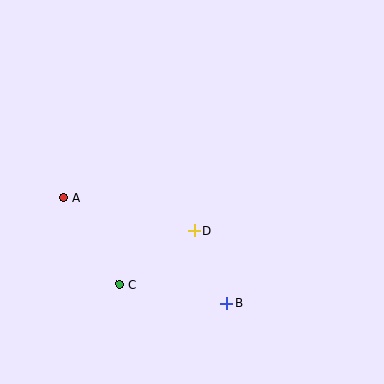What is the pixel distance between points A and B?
The distance between A and B is 194 pixels.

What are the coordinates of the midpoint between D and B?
The midpoint between D and B is at (210, 267).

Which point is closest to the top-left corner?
Point A is closest to the top-left corner.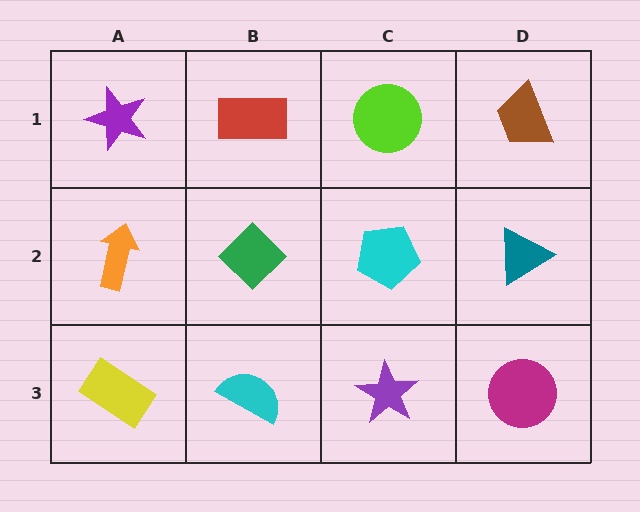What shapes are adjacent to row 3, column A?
An orange arrow (row 2, column A), a cyan semicircle (row 3, column B).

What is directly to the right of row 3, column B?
A purple star.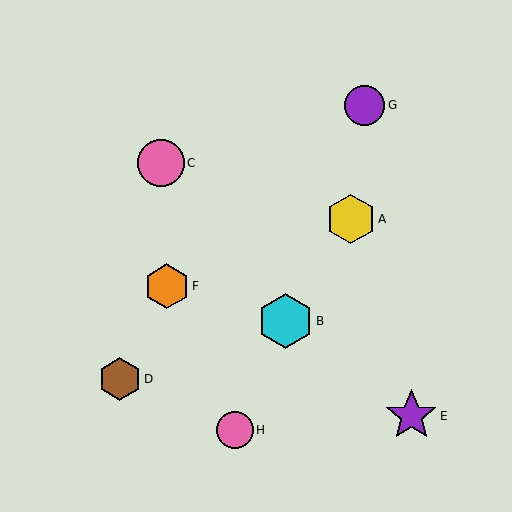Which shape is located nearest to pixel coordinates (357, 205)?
The yellow hexagon (labeled A) at (351, 219) is nearest to that location.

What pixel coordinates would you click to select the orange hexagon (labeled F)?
Click at (167, 286) to select the orange hexagon F.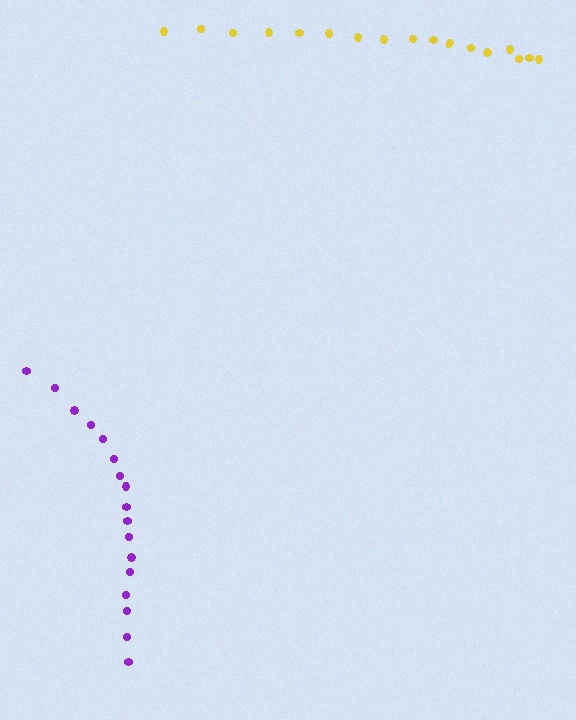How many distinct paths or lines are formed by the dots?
There are 2 distinct paths.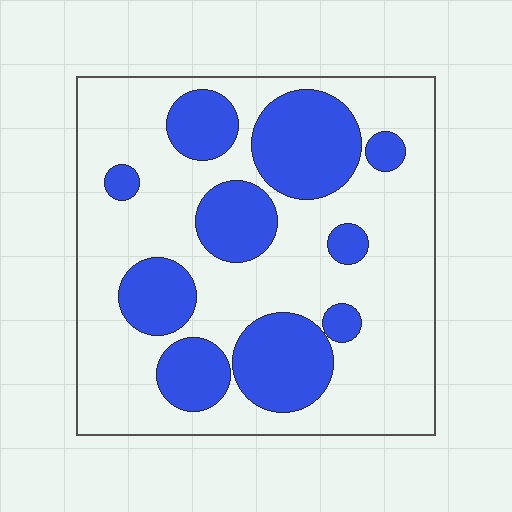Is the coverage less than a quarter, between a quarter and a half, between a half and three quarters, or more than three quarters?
Between a quarter and a half.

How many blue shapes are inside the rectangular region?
10.